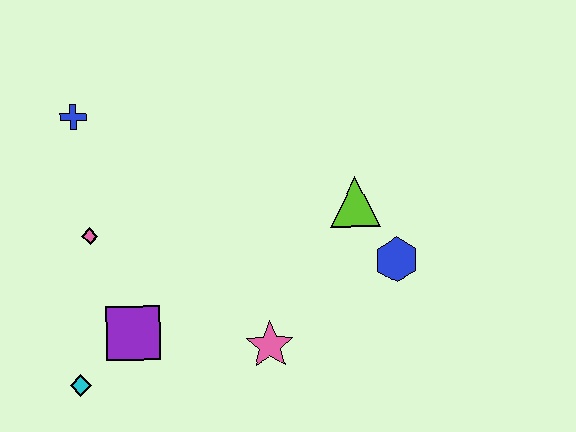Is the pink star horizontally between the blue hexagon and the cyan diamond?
Yes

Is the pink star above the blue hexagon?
No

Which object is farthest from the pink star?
The blue cross is farthest from the pink star.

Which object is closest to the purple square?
The cyan diamond is closest to the purple square.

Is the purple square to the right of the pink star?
No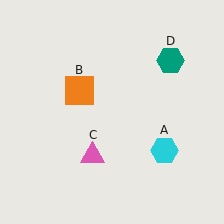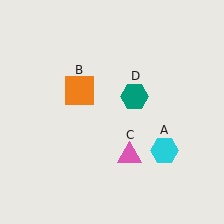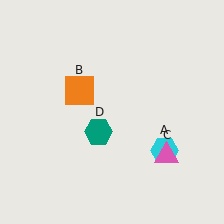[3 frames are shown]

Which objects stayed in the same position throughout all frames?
Cyan hexagon (object A) and orange square (object B) remained stationary.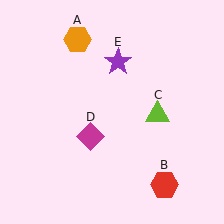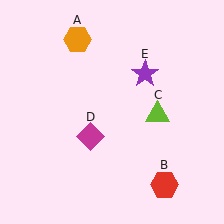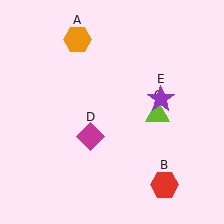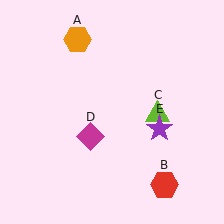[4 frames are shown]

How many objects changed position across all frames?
1 object changed position: purple star (object E).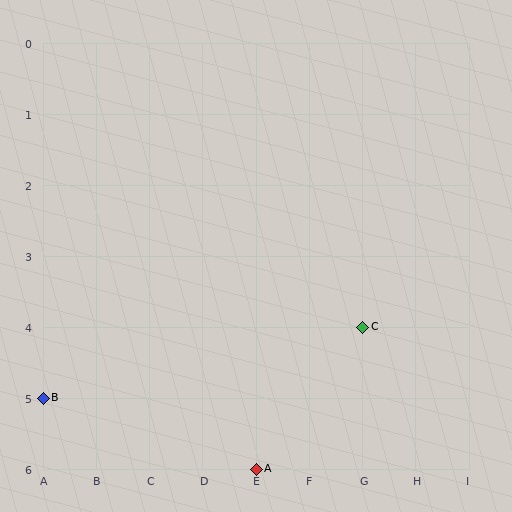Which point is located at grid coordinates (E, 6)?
Point A is at (E, 6).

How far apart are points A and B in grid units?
Points A and B are 4 columns and 1 row apart (about 4.1 grid units diagonally).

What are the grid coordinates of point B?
Point B is at grid coordinates (A, 5).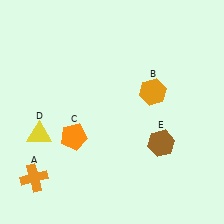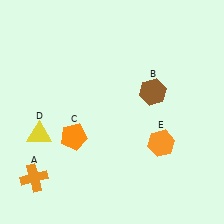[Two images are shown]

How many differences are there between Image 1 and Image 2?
There are 2 differences between the two images.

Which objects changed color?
B changed from orange to brown. E changed from brown to orange.